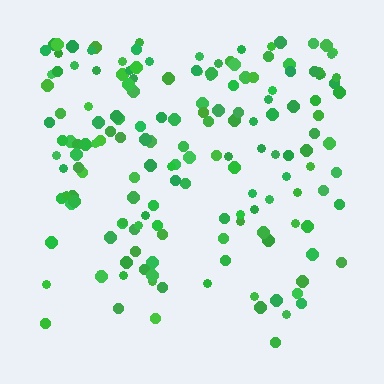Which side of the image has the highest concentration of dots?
The top.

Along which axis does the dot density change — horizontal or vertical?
Vertical.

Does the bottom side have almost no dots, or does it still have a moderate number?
Still a moderate number, just noticeably fewer than the top.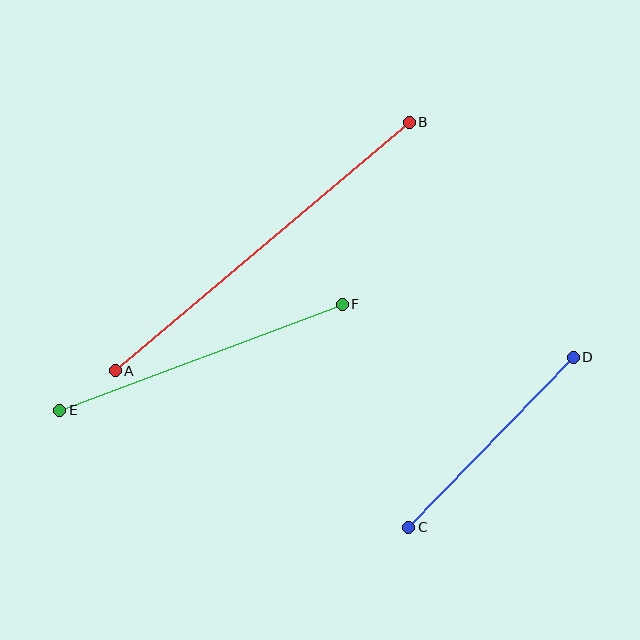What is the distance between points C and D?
The distance is approximately 237 pixels.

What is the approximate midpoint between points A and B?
The midpoint is at approximately (262, 247) pixels.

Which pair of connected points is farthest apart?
Points A and B are farthest apart.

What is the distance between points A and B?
The distance is approximately 385 pixels.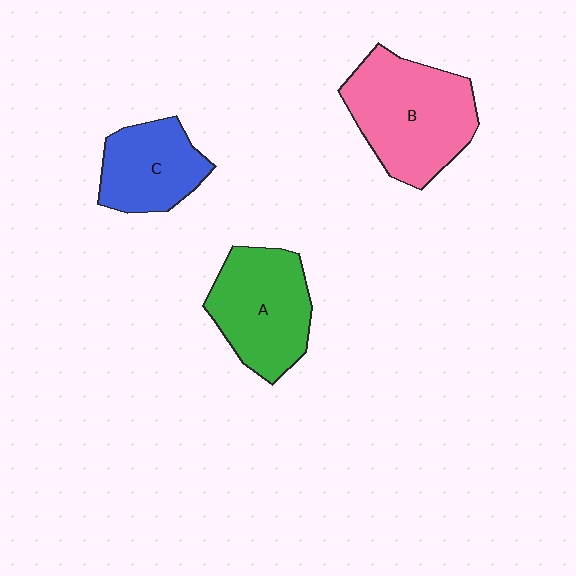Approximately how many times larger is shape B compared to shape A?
Approximately 1.2 times.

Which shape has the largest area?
Shape B (pink).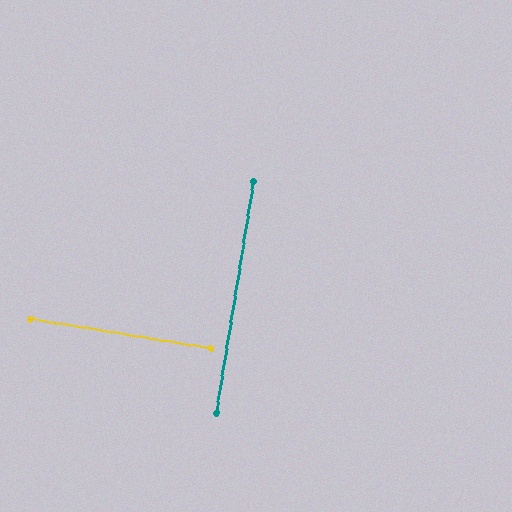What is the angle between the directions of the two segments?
Approximately 90 degrees.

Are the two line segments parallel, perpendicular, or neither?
Perpendicular — they meet at approximately 90°.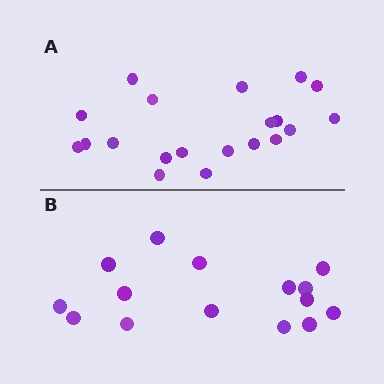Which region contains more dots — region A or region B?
Region A (the top region) has more dots.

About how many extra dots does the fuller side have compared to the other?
Region A has about 5 more dots than region B.